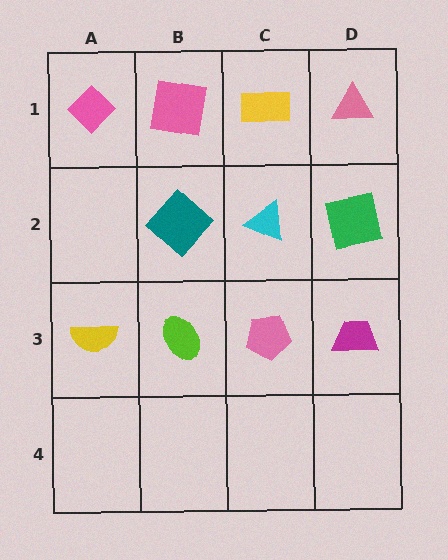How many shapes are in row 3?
4 shapes.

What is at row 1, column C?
A yellow rectangle.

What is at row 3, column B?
A lime ellipse.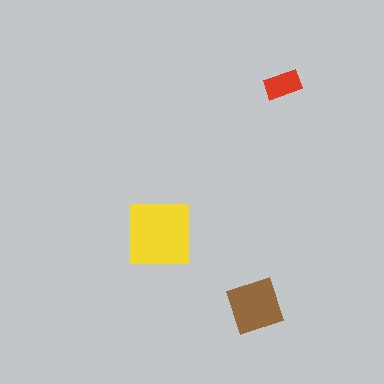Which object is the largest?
The yellow square.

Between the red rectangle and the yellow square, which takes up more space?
The yellow square.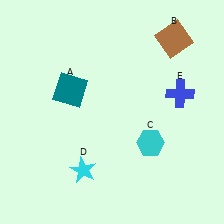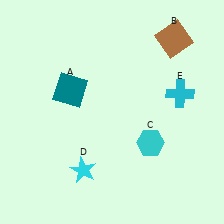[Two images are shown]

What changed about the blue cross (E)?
In Image 1, E is blue. In Image 2, it changed to cyan.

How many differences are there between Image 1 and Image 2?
There is 1 difference between the two images.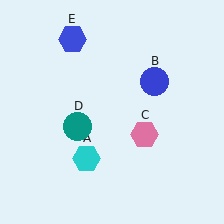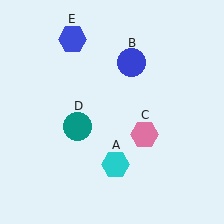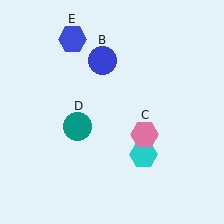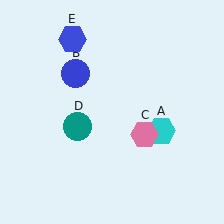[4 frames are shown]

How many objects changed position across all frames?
2 objects changed position: cyan hexagon (object A), blue circle (object B).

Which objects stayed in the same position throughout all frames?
Pink hexagon (object C) and teal circle (object D) and blue hexagon (object E) remained stationary.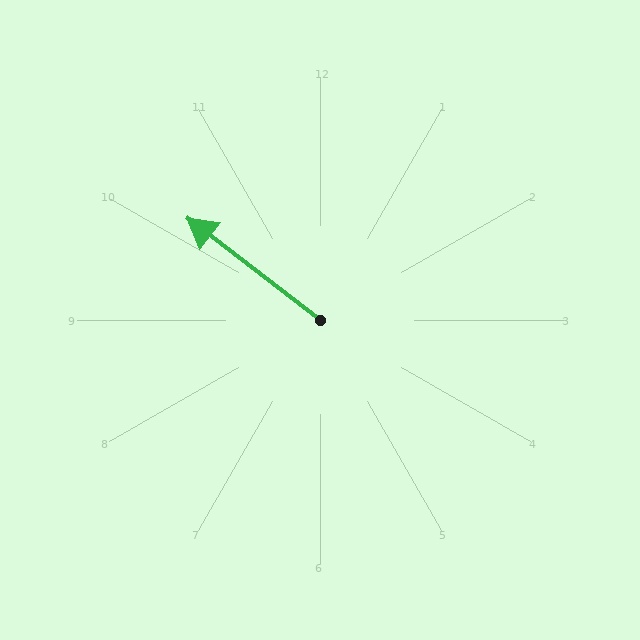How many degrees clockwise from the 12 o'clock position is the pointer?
Approximately 307 degrees.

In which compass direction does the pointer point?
Northwest.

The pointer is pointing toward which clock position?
Roughly 10 o'clock.